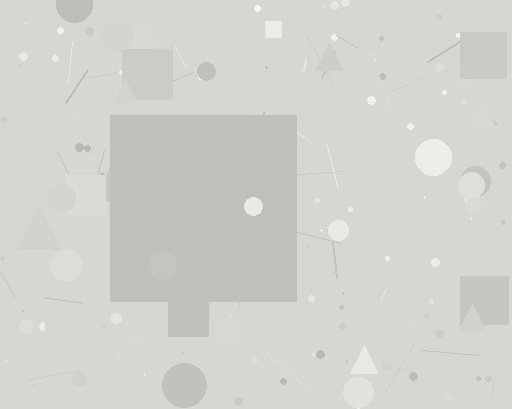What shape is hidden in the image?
A square is hidden in the image.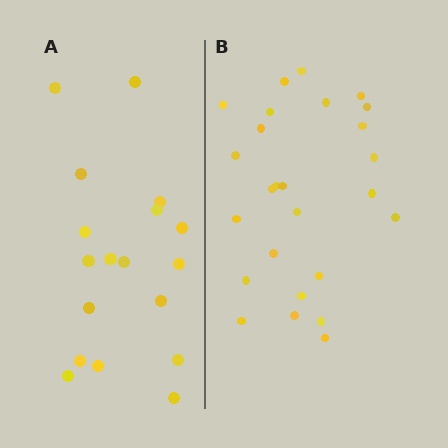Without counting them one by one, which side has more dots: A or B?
Region B (the right region) has more dots.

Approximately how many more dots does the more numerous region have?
Region B has roughly 8 or so more dots than region A.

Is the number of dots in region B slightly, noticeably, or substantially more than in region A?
Region B has noticeably more, but not dramatically so. The ratio is roughly 1.4 to 1.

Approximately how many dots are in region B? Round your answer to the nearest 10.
About 30 dots. (The exact count is 26, which rounds to 30.)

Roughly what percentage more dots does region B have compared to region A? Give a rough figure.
About 45% more.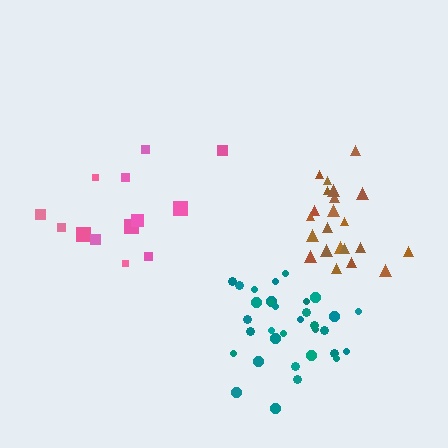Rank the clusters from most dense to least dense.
brown, teal, pink.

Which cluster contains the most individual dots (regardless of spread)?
Teal (33).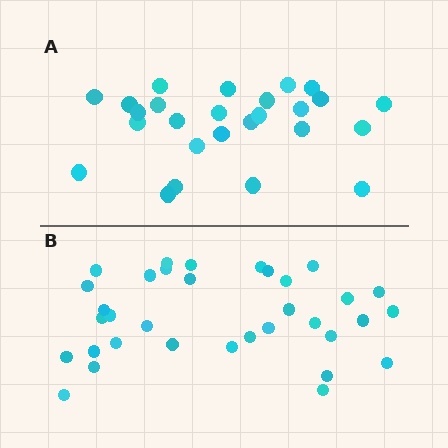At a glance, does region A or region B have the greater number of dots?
Region B (the bottom region) has more dots.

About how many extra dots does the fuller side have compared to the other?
Region B has roughly 8 or so more dots than region A.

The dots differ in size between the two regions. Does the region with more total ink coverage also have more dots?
No. Region A has more total ink coverage because its dots are larger, but region B actually contains more individual dots. Total area can be misleading — the number of items is what matters here.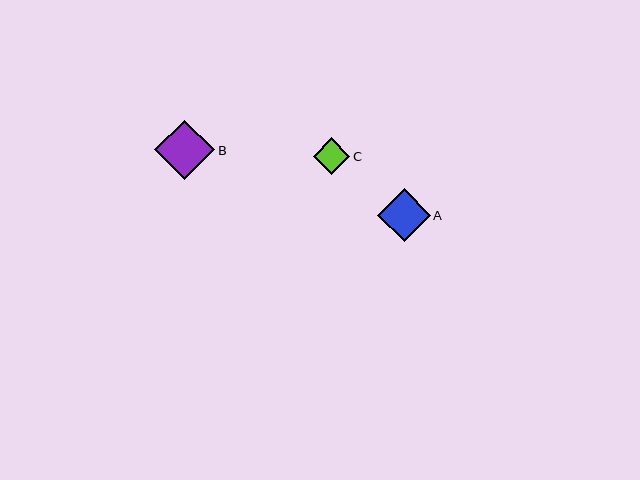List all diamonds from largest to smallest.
From largest to smallest: B, A, C.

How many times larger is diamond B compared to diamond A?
Diamond B is approximately 1.1 times the size of diamond A.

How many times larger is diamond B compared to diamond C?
Diamond B is approximately 1.6 times the size of diamond C.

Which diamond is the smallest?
Diamond C is the smallest with a size of approximately 37 pixels.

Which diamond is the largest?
Diamond B is the largest with a size of approximately 60 pixels.